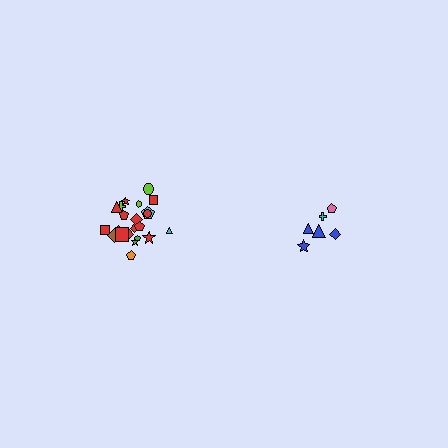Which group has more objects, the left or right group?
The left group.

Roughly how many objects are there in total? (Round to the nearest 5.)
Roughly 30 objects in total.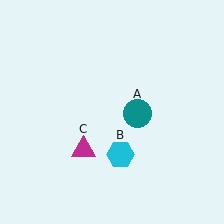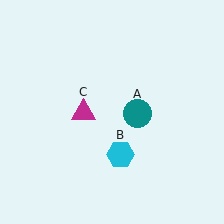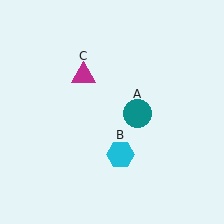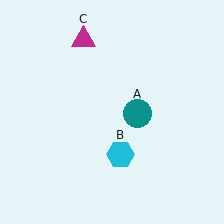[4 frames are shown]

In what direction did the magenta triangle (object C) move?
The magenta triangle (object C) moved up.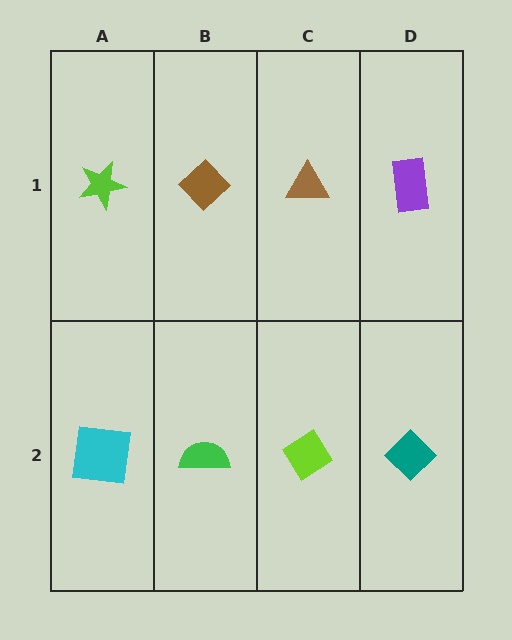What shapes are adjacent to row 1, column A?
A cyan square (row 2, column A), a brown diamond (row 1, column B).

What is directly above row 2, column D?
A purple rectangle.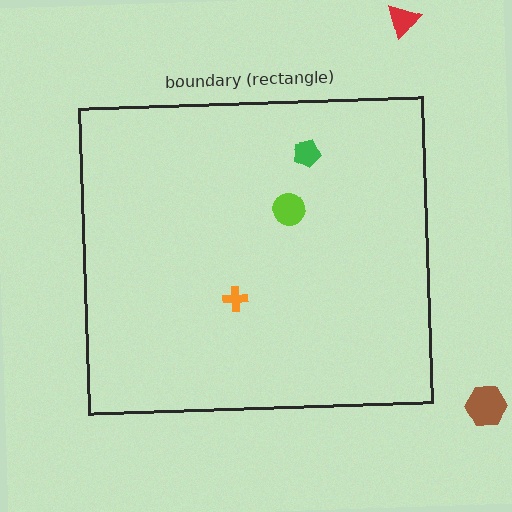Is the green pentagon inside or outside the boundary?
Inside.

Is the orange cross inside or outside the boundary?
Inside.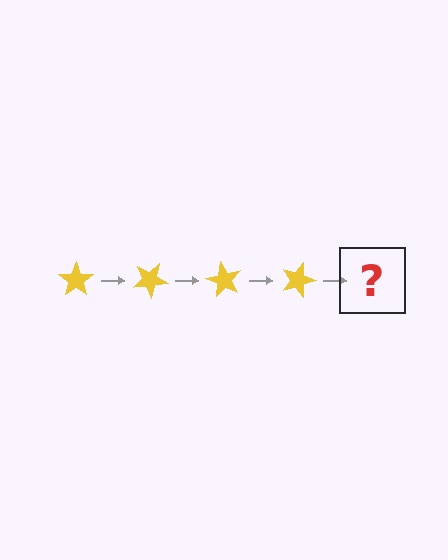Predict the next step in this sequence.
The next step is a yellow star rotated 120 degrees.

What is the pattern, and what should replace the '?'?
The pattern is that the star rotates 30 degrees each step. The '?' should be a yellow star rotated 120 degrees.